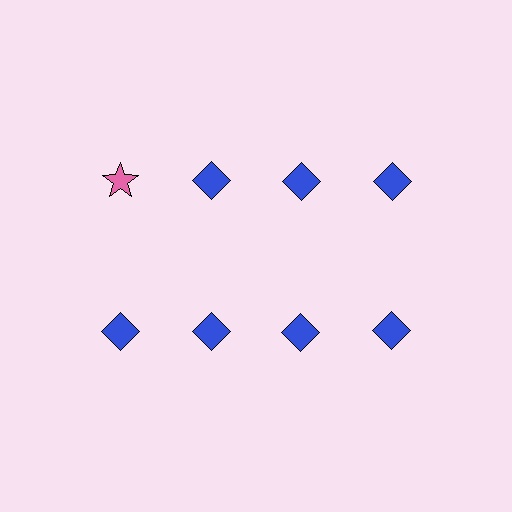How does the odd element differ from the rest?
It differs in both color (pink instead of blue) and shape (star instead of diamond).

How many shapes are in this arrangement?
There are 8 shapes arranged in a grid pattern.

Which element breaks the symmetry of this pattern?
The pink star in the top row, leftmost column breaks the symmetry. All other shapes are blue diamonds.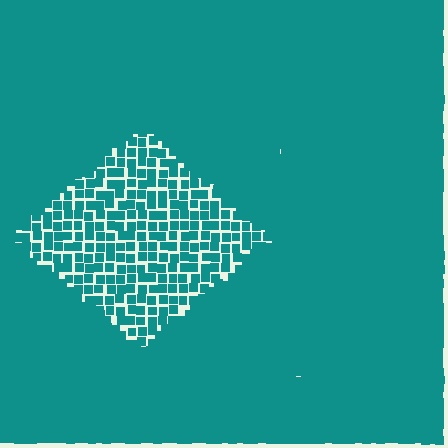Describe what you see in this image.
The image contains small teal elements arranged at two different densities. A diamond-shaped region is visible where the elements are less densely packed than the surrounding area.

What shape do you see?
I see a diamond.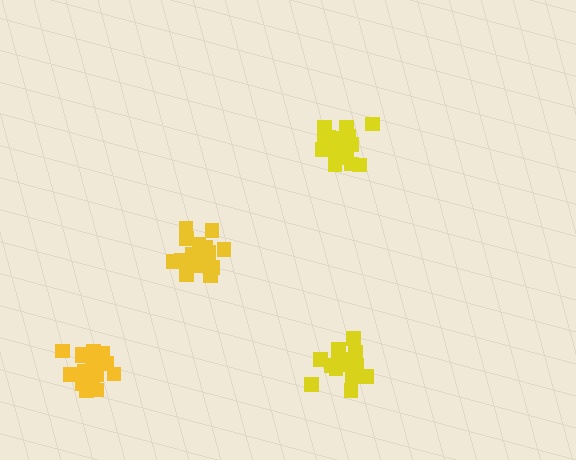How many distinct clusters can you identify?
There are 4 distinct clusters.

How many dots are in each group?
Group 1: 18 dots, Group 2: 20 dots, Group 3: 20 dots, Group 4: 14 dots (72 total).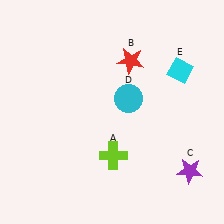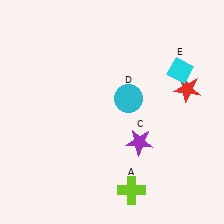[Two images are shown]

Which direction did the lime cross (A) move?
The lime cross (A) moved down.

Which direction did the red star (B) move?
The red star (B) moved right.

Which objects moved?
The objects that moved are: the lime cross (A), the red star (B), the purple star (C).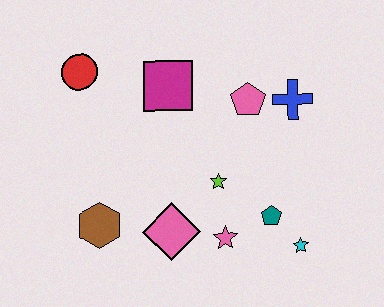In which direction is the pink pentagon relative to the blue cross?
The pink pentagon is to the left of the blue cross.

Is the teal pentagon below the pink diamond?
No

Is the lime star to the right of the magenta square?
Yes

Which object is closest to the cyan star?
The teal pentagon is closest to the cyan star.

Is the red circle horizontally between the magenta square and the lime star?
No